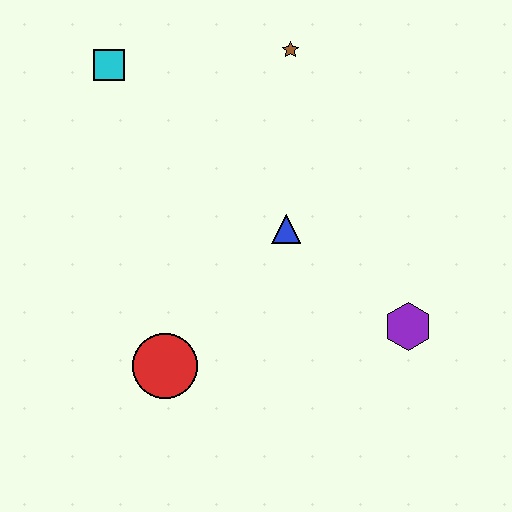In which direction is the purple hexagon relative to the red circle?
The purple hexagon is to the right of the red circle.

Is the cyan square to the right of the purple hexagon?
No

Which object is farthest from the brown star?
The red circle is farthest from the brown star.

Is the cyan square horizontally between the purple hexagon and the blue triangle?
No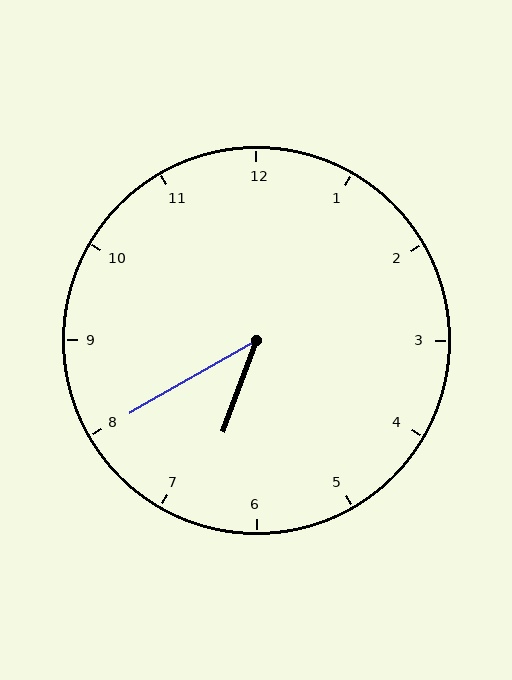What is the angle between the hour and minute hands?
Approximately 40 degrees.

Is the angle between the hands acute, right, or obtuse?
It is acute.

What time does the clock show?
6:40.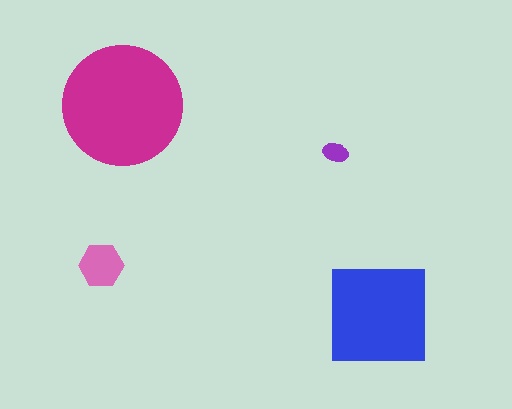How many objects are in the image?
There are 4 objects in the image.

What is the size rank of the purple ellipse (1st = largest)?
4th.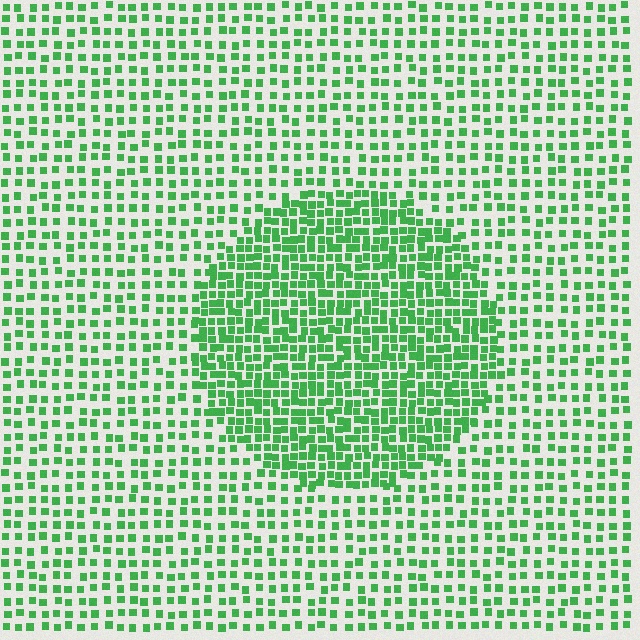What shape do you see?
I see a circle.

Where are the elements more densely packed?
The elements are more densely packed inside the circle boundary.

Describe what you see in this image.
The image contains small green elements arranged at two different densities. A circle-shaped region is visible where the elements are more densely packed than the surrounding area.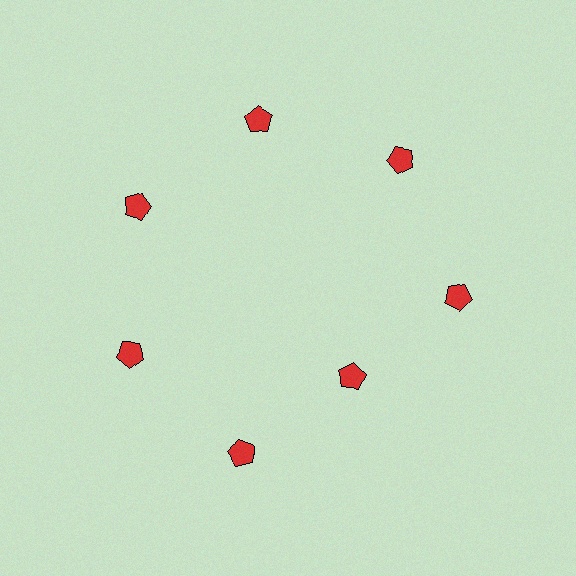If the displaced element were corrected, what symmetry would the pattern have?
It would have 7-fold rotational symmetry — the pattern would map onto itself every 51 degrees.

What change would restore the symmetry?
The symmetry would be restored by moving it outward, back onto the ring so that all 7 pentagons sit at equal angles and equal distance from the center.